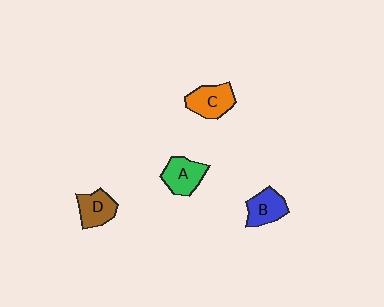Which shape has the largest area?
Shape C (orange).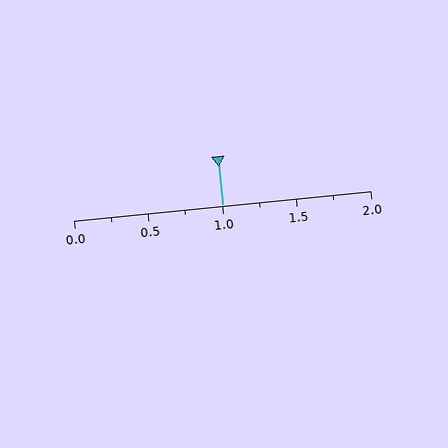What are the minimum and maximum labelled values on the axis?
The axis runs from 0.0 to 2.0.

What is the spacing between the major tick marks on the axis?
The major ticks are spaced 0.5 apart.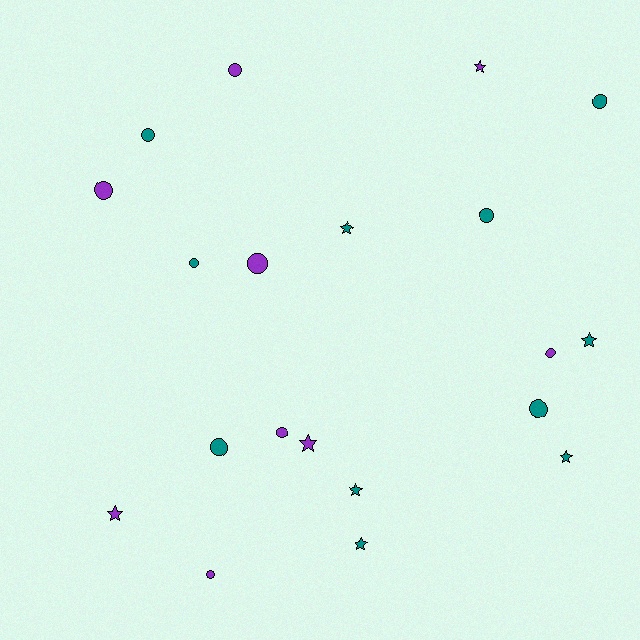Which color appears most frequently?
Teal, with 11 objects.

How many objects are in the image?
There are 20 objects.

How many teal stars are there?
There are 5 teal stars.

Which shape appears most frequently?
Circle, with 12 objects.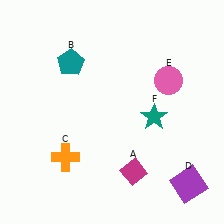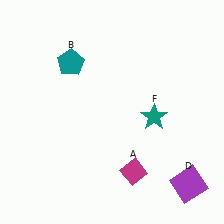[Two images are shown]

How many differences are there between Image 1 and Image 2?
There are 2 differences between the two images.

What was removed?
The orange cross (C), the pink circle (E) were removed in Image 2.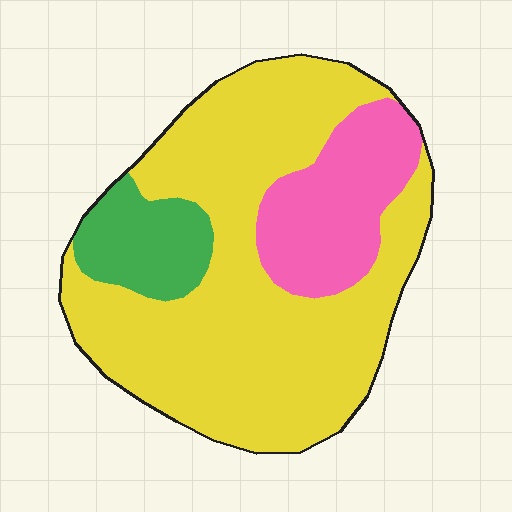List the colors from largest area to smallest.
From largest to smallest: yellow, pink, green.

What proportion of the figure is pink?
Pink covers 19% of the figure.